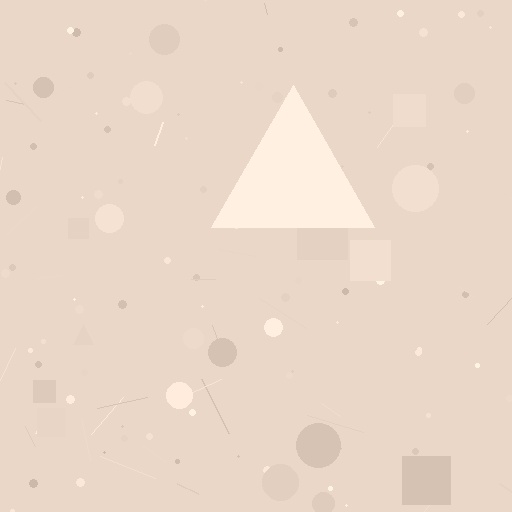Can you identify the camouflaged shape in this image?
The camouflaged shape is a triangle.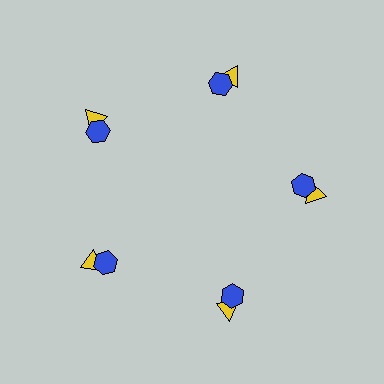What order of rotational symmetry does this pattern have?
This pattern has 5-fold rotational symmetry.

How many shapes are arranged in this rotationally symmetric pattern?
There are 10 shapes, arranged in 5 groups of 2.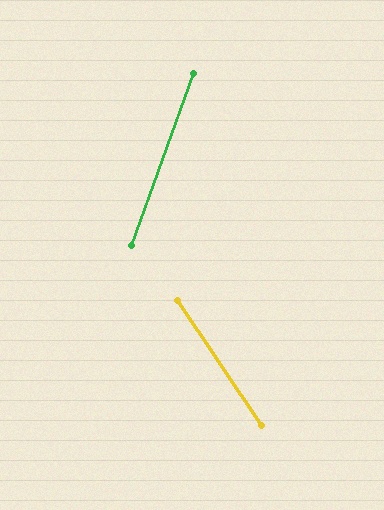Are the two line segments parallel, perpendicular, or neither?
Neither parallel nor perpendicular — they differ by about 53°.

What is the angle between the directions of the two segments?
Approximately 53 degrees.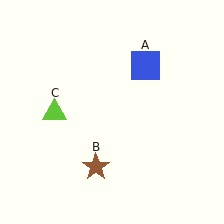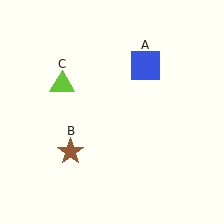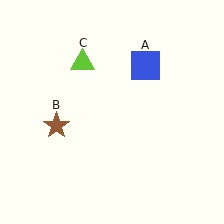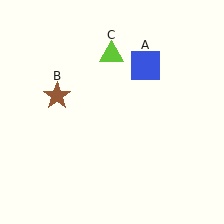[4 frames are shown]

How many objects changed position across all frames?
2 objects changed position: brown star (object B), lime triangle (object C).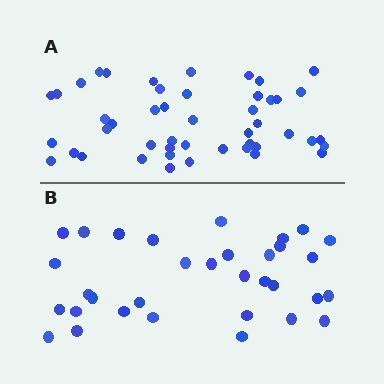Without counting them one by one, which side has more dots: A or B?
Region A (the top region) has more dots.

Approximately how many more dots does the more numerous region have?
Region A has approximately 15 more dots than region B.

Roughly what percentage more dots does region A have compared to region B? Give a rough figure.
About 40% more.